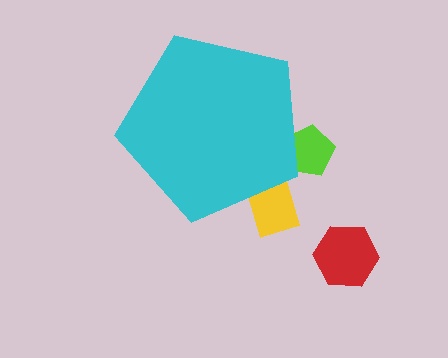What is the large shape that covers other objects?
A cyan pentagon.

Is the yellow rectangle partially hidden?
Yes, the yellow rectangle is partially hidden behind the cyan pentagon.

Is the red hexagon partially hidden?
No, the red hexagon is fully visible.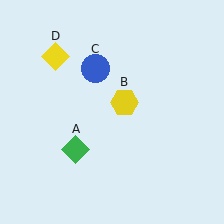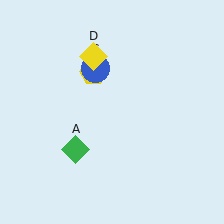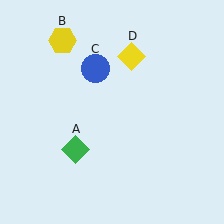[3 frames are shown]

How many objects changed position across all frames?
2 objects changed position: yellow hexagon (object B), yellow diamond (object D).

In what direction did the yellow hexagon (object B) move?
The yellow hexagon (object B) moved up and to the left.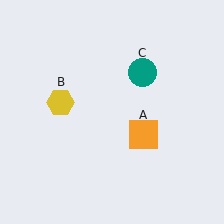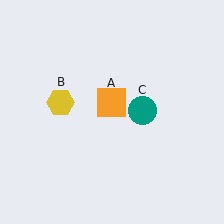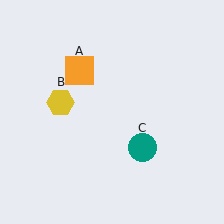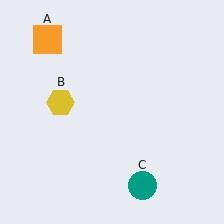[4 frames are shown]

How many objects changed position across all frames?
2 objects changed position: orange square (object A), teal circle (object C).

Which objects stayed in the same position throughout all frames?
Yellow hexagon (object B) remained stationary.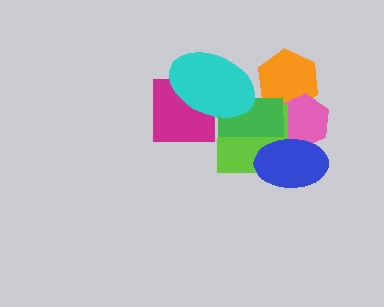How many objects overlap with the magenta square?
1 object overlaps with the magenta square.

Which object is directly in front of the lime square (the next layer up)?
The green rectangle is directly in front of the lime square.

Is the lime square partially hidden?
Yes, it is partially covered by another shape.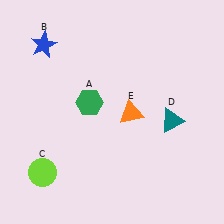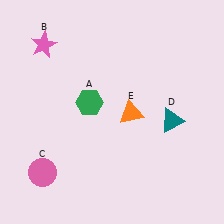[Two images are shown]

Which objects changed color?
B changed from blue to pink. C changed from lime to pink.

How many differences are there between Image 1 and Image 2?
There are 2 differences between the two images.